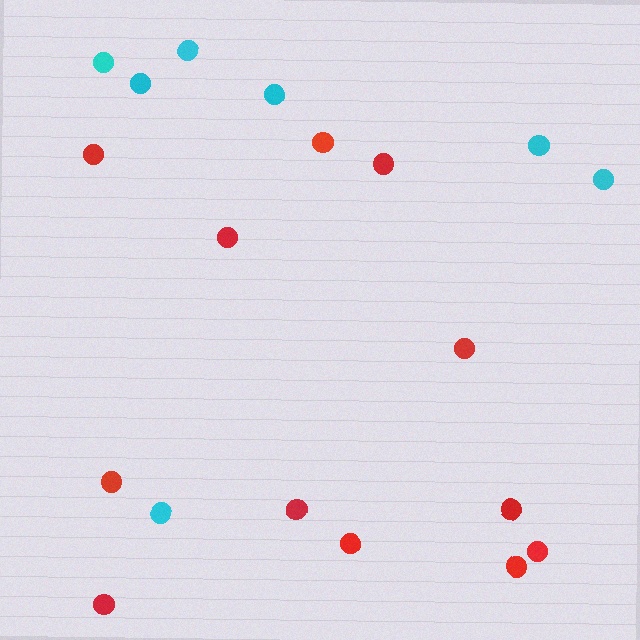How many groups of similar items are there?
There are 2 groups: one group of red circles (12) and one group of cyan circles (7).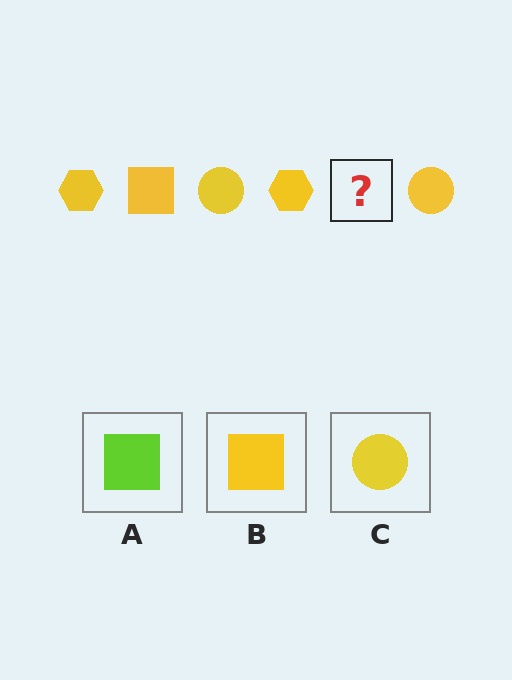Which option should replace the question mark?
Option B.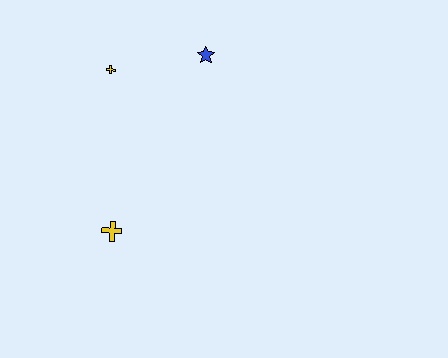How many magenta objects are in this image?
There are no magenta objects.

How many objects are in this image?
There are 3 objects.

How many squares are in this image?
There are no squares.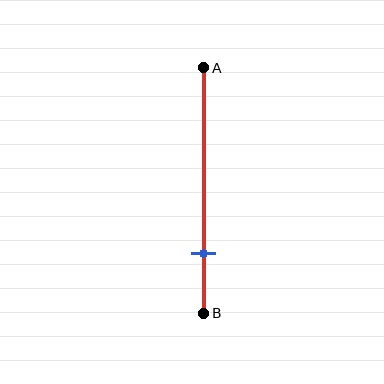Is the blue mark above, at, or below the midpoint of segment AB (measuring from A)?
The blue mark is below the midpoint of segment AB.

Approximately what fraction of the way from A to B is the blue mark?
The blue mark is approximately 75% of the way from A to B.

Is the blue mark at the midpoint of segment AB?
No, the mark is at about 75% from A, not at the 50% midpoint.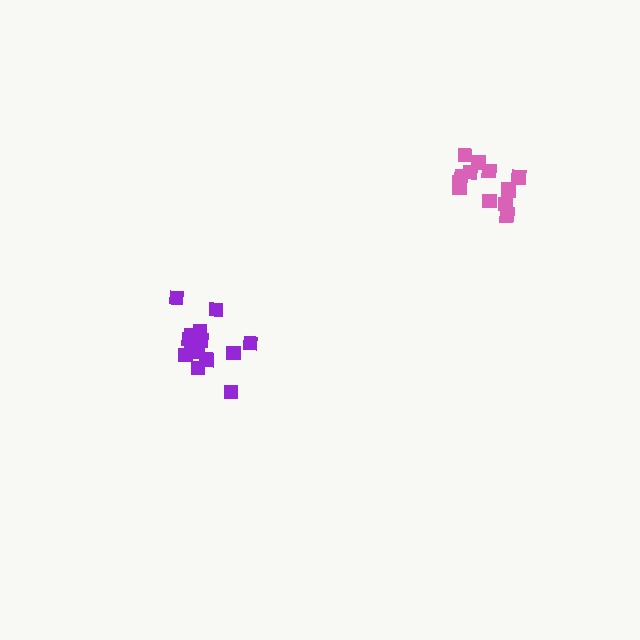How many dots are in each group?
Group 1: 13 dots, Group 2: 15 dots (28 total).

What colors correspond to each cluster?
The clusters are colored: pink, purple.